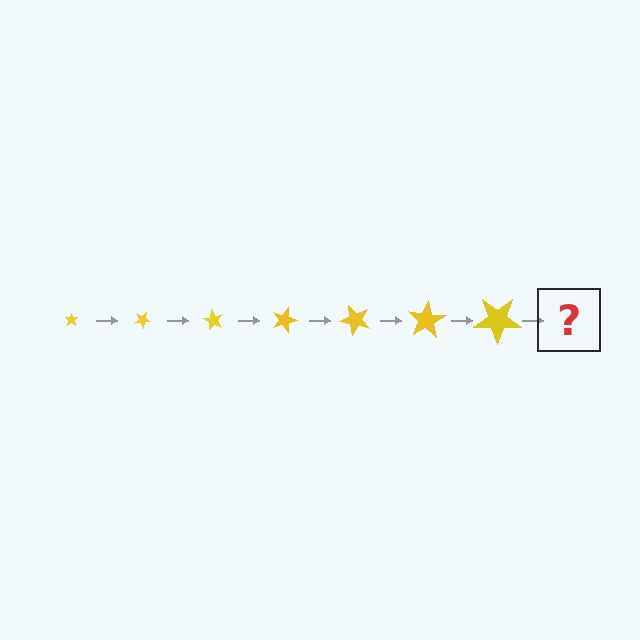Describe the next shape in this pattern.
It should be a star, larger than the previous one and rotated 210 degrees from the start.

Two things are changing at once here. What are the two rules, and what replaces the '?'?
The two rules are that the star grows larger each step and it rotates 30 degrees each step. The '?' should be a star, larger than the previous one and rotated 210 degrees from the start.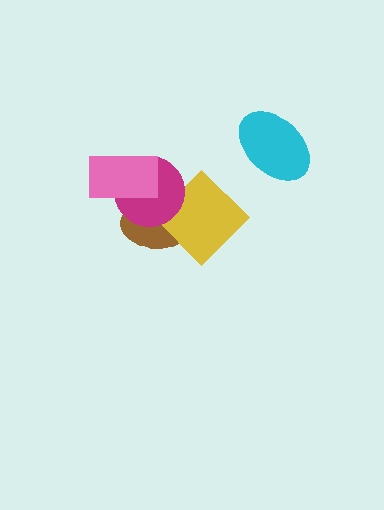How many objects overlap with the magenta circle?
3 objects overlap with the magenta circle.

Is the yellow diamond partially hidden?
Yes, it is partially covered by another shape.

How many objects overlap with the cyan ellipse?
0 objects overlap with the cyan ellipse.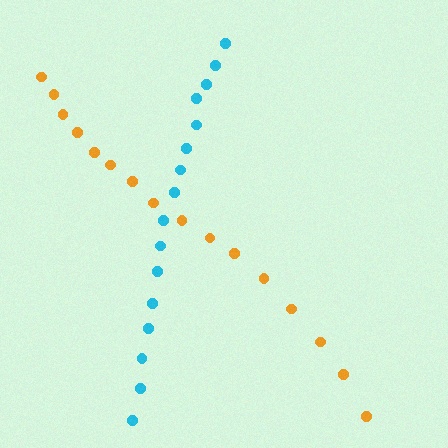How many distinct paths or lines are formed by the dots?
There are 2 distinct paths.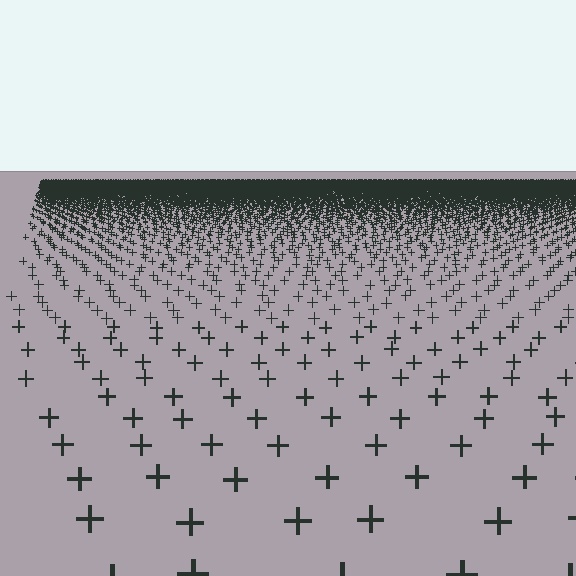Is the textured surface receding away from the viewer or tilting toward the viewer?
The surface is receding away from the viewer. Texture elements get smaller and denser toward the top.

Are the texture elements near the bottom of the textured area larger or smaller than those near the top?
Larger. Near the bottom, elements are closer to the viewer and appear at a bigger on-screen size.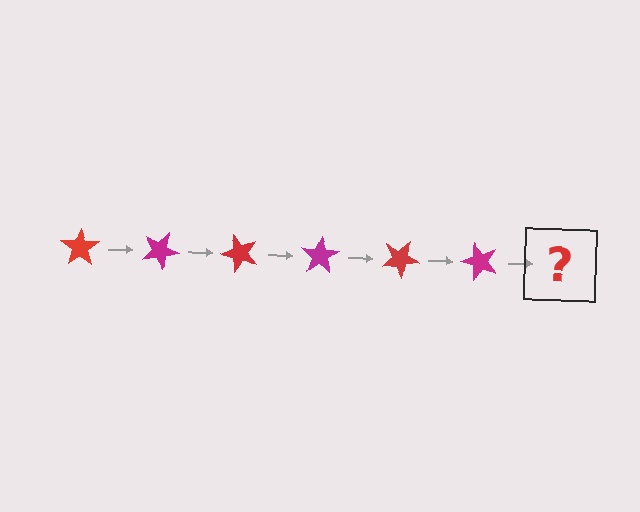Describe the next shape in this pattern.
It should be a red star, rotated 150 degrees from the start.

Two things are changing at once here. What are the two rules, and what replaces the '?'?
The two rules are that it rotates 25 degrees each step and the color cycles through red and magenta. The '?' should be a red star, rotated 150 degrees from the start.